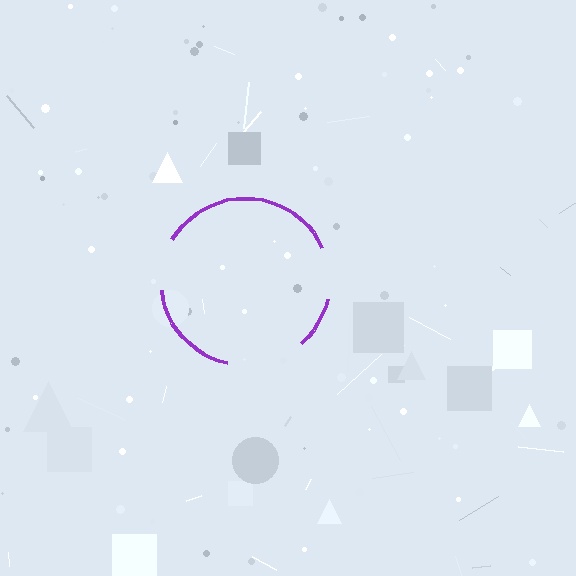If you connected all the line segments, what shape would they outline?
They would outline a circle.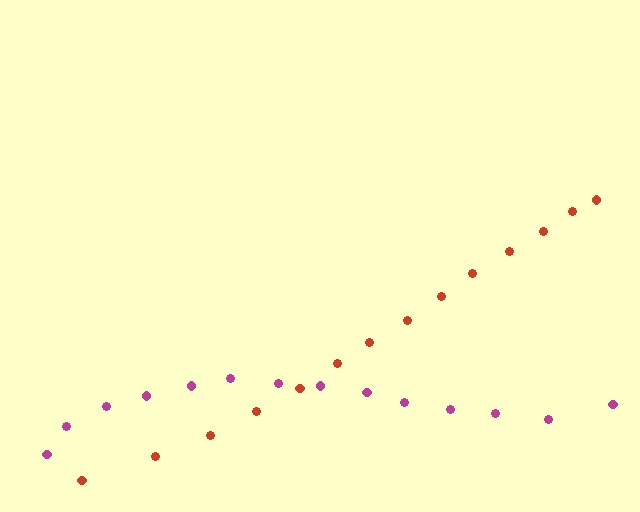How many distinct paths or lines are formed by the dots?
There are 2 distinct paths.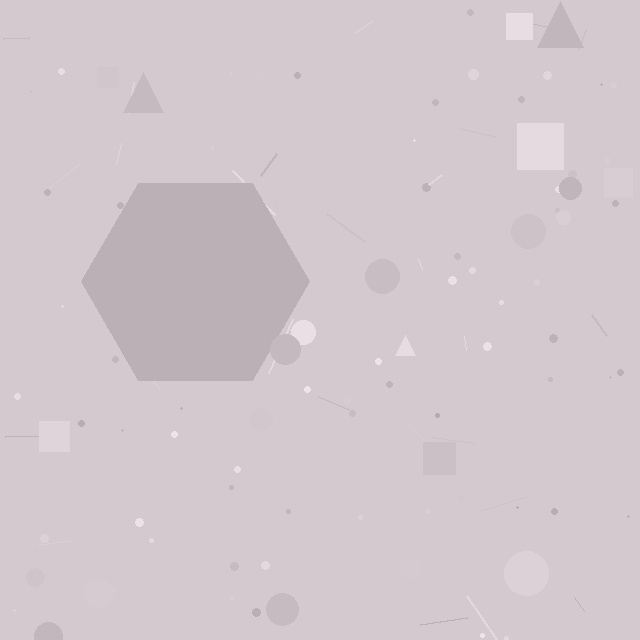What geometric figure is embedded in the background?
A hexagon is embedded in the background.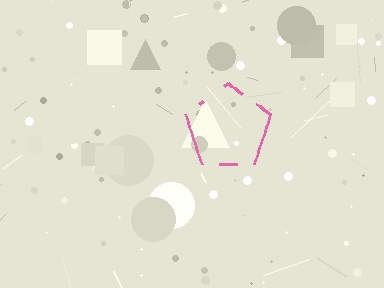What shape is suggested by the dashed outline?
The dashed outline suggests a pentagon.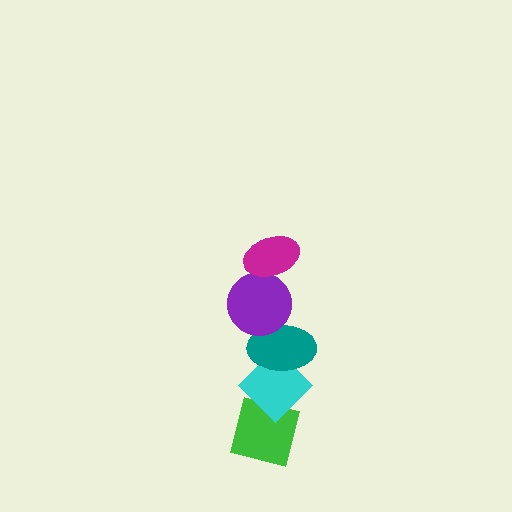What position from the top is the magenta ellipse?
The magenta ellipse is 1st from the top.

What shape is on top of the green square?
The cyan diamond is on top of the green square.